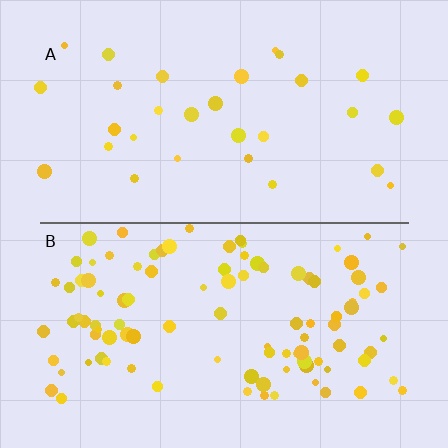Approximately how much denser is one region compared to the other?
Approximately 3.4× — region B over region A.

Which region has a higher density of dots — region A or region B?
B (the bottom).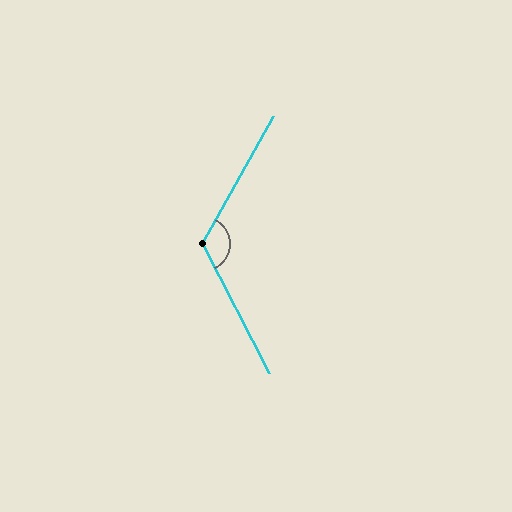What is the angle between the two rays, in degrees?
Approximately 123 degrees.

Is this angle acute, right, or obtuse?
It is obtuse.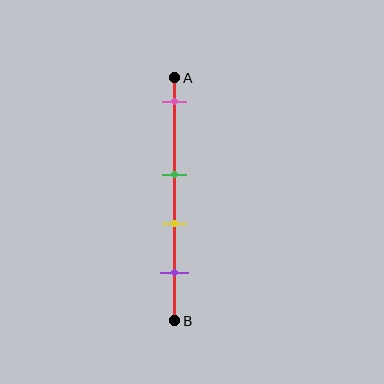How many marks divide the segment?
There are 4 marks dividing the segment.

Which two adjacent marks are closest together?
The green and yellow marks are the closest adjacent pair.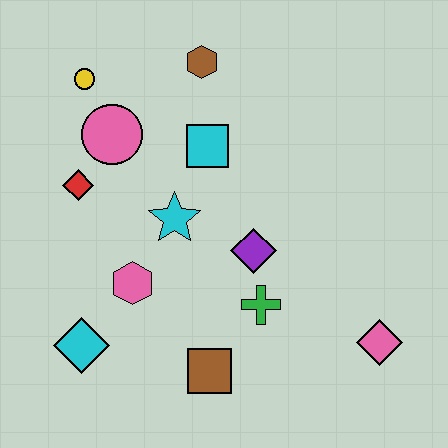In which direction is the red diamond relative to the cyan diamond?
The red diamond is above the cyan diamond.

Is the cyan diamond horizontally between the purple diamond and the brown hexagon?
No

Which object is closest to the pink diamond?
The green cross is closest to the pink diamond.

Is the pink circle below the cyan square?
No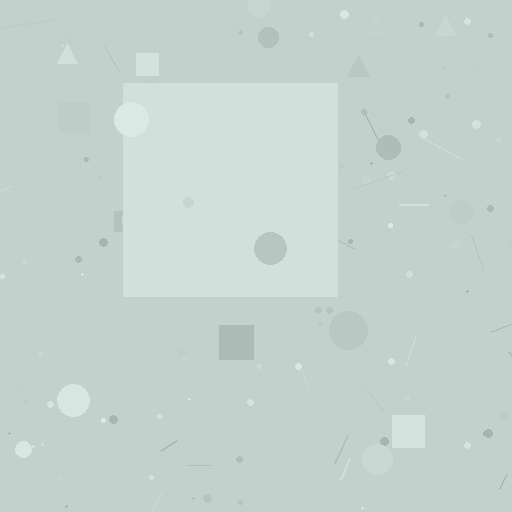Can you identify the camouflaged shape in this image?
The camouflaged shape is a square.